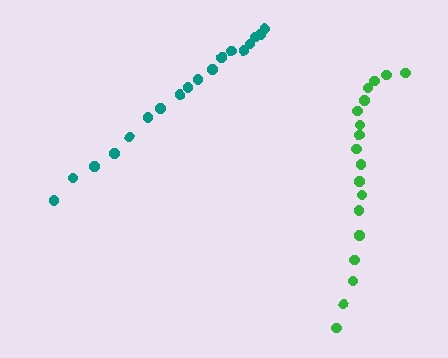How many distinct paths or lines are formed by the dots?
There are 2 distinct paths.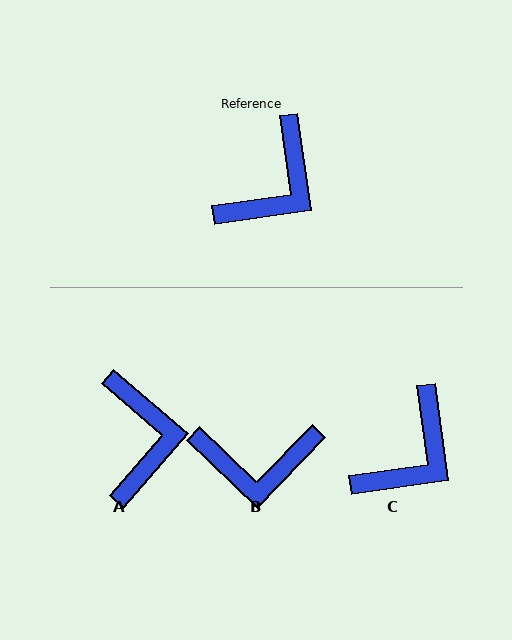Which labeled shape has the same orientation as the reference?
C.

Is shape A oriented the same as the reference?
No, it is off by about 41 degrees.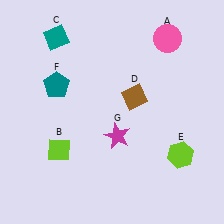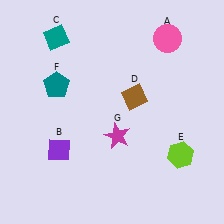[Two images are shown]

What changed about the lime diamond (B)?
In Image 1, B is lime. In Image 2, it changed to purple.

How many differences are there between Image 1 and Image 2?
There is 1 difference between the two images.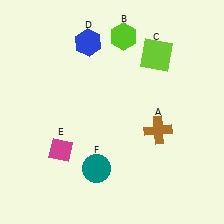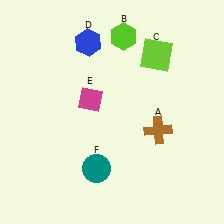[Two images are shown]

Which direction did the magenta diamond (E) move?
The magenta diamond (E) moved up.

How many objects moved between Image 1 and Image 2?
1 object moved between the two images.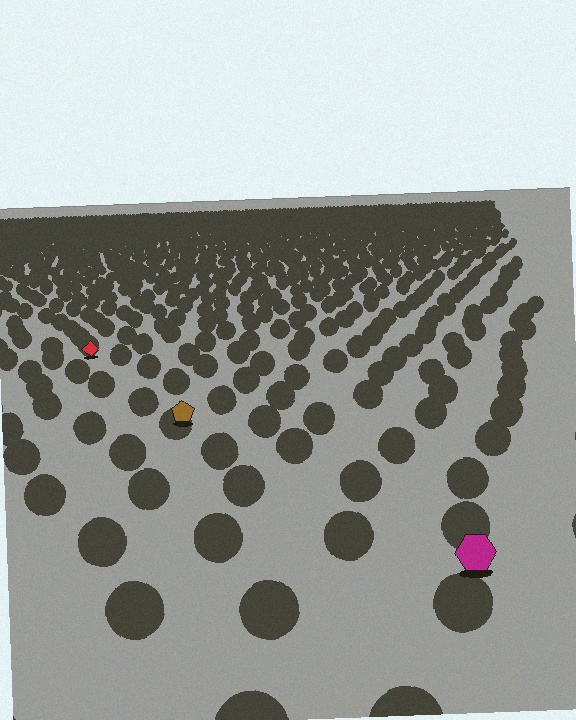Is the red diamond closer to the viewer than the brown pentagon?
No. The brown pentagon is closer — you can tell from the texture gradient: the ground texture is coarser near it.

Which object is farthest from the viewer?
The red diamond is farthest from the viewer. It appears smaller and the ground texture around it is denser.